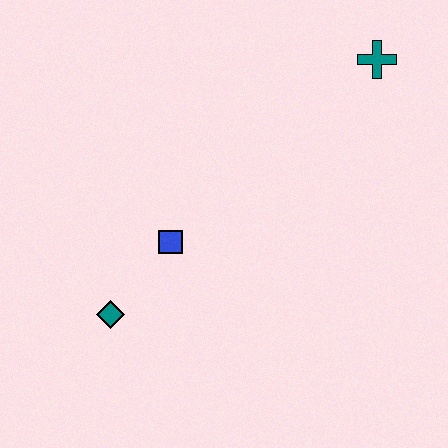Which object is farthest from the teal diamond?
The teal cross is farthest from the teal diamond.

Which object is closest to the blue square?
The teal diamond is closest to the blue square.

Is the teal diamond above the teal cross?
No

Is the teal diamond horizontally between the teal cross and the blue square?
No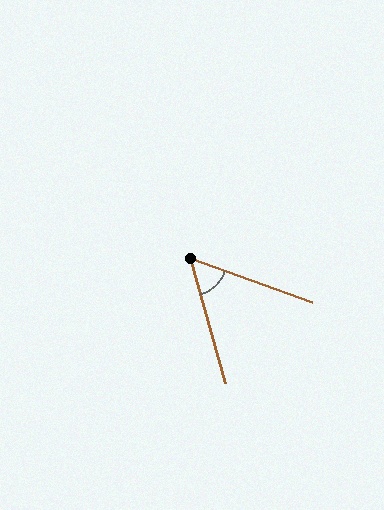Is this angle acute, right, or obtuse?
It is acute.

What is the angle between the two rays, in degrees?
Approximately 54 degrees.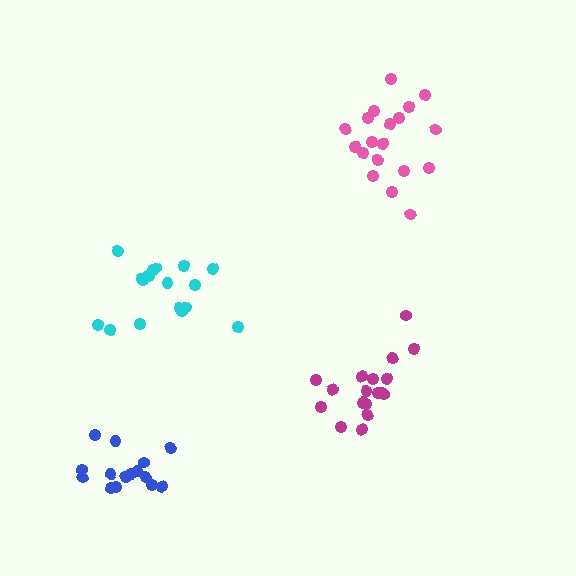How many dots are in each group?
Group 1: 17 dots, Group 2: 18 dots, Group 3: 19 dots, Group 4: 15 dots (69 total).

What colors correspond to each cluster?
The clusters are colored: cyan, magenta, pink, blue.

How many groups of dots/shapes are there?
There are 4 groups.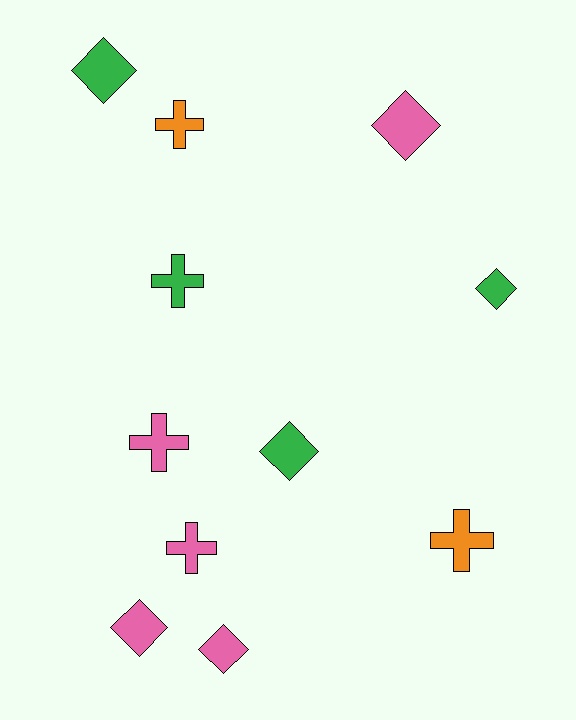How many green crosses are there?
There is 1 green cross.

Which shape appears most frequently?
Diamond, with 6 objects.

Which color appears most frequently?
Pink, with 5 objects.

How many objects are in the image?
There are 11 objects.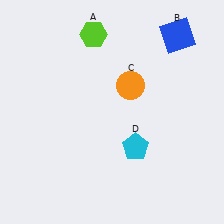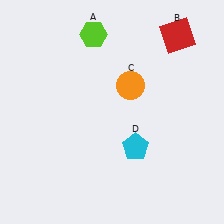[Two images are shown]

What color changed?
The square (B) changed from blue in Image 1 to red in Image 2.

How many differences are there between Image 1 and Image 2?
There is 1 difference between the two images.